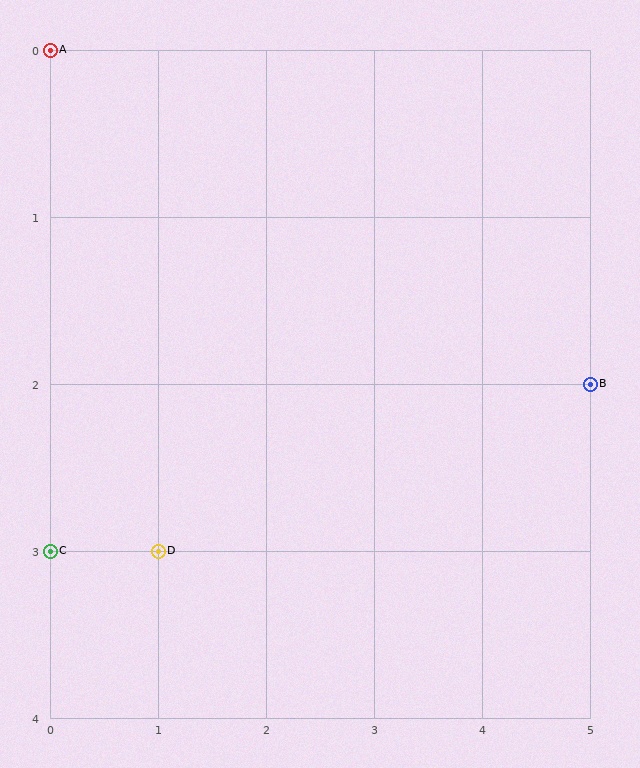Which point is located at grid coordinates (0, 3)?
Point C is at (0, 3).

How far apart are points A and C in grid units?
Points A and C are 3 rows apart.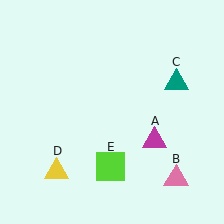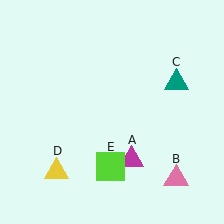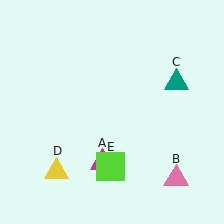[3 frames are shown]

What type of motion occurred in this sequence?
The magenta triangle (object A) rotated clockwise around the center of the scene.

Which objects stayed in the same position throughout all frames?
Pink triangle (object B) and teal triangle (object C) and yellow triangle (object D) and lime square (object E) remained stationary.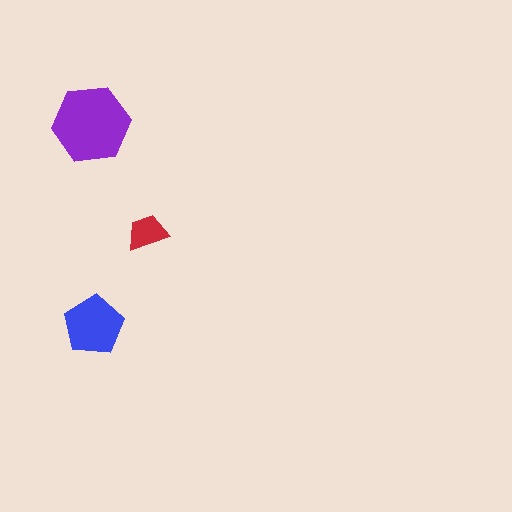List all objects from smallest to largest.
The red trapezoid, the blue pentagon, the purple hexagon.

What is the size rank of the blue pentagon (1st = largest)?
2nd.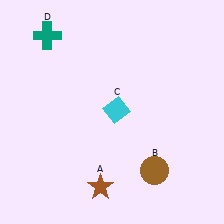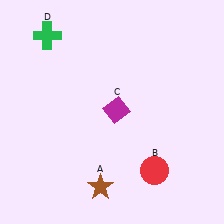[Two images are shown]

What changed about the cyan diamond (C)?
In Image 1, C is cyan. In Image 2, it changed to magenta.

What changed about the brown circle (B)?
In Image 1, B is brown. In Image 2, it changed to red.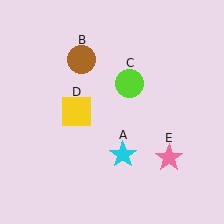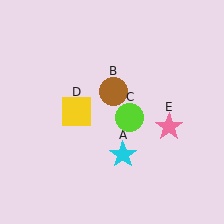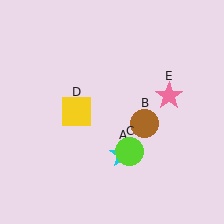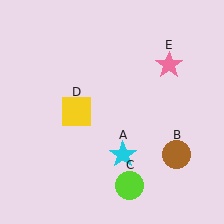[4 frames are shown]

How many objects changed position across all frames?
3 objects changed position: brown circle (object B), lime circle (object C), pink star (object E).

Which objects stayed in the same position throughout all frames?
Cyan star (object A) and yellow square (object D) remained stationary.